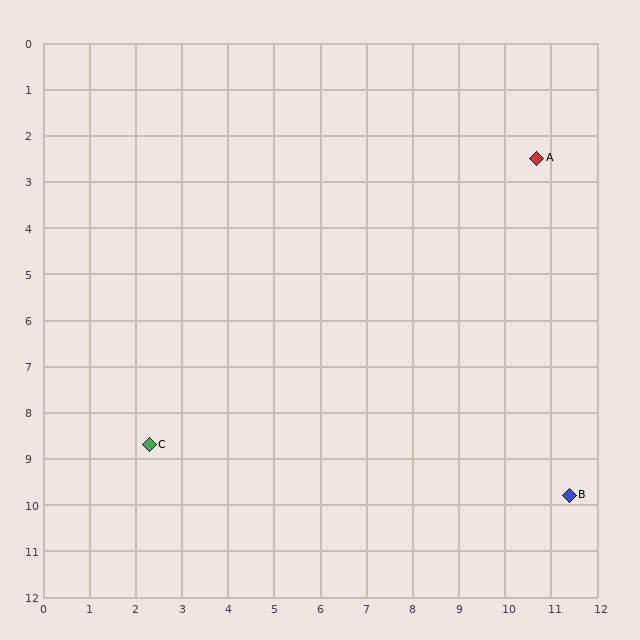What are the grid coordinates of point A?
Point A is at approximately (10.7, 2.5).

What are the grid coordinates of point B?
Point B is at approximately (11.4, 9.8).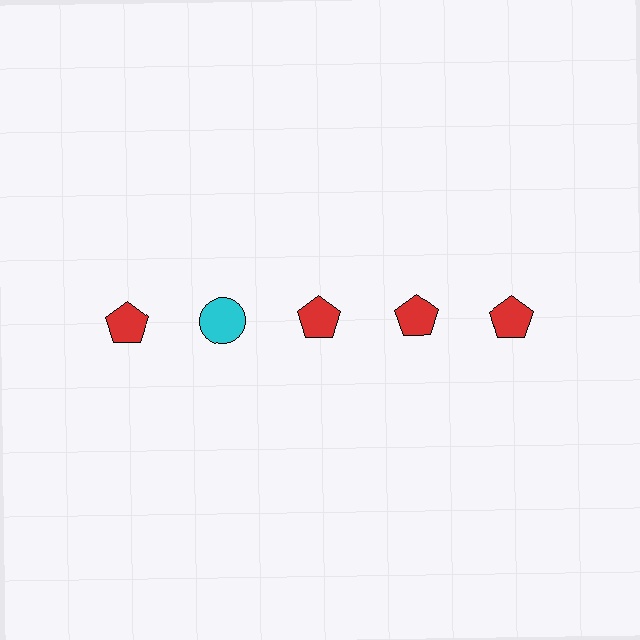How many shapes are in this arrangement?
There are 5 shapes arranged in a grid pattern.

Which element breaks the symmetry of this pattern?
The cyan circle in the top row, second from left column breaks the symmetry. All other shapes are red pentagons.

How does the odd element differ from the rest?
It differs in both color (cyan instead of red) and shape (circle instead of pentagon).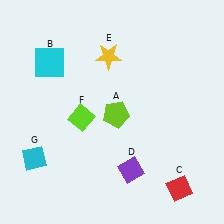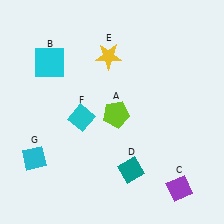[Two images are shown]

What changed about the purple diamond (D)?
In Image 1, D is purple. In Image 2, it changed to teal.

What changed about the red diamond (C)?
In Image 1, C is red. In Image 2, it changed to purple.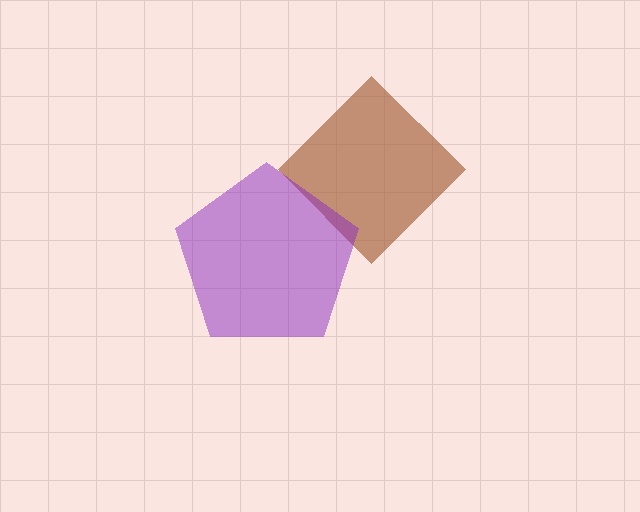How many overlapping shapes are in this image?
There are 2 overlapping shapes in the image.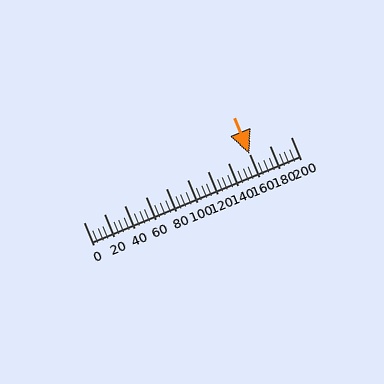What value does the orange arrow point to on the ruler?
The orange arrow points to approximately 160.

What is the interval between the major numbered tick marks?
The major tick marks are spaced 20 units apart.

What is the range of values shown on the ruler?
The ruler shows values from 0 to 200.